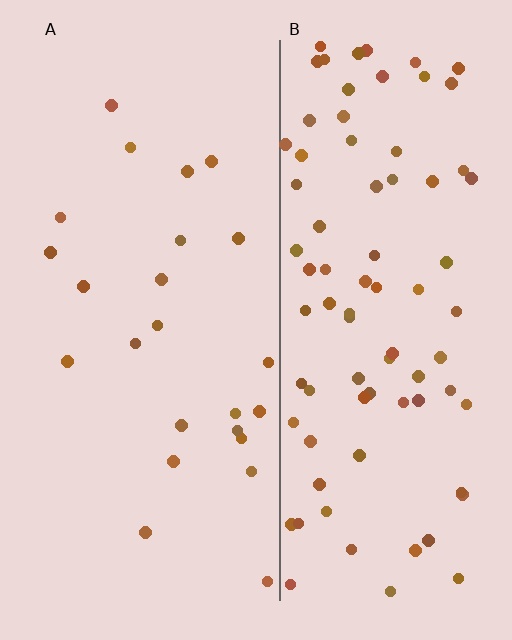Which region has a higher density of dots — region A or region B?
B (the right).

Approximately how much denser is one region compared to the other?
Approximately 3.5× — region B over region A.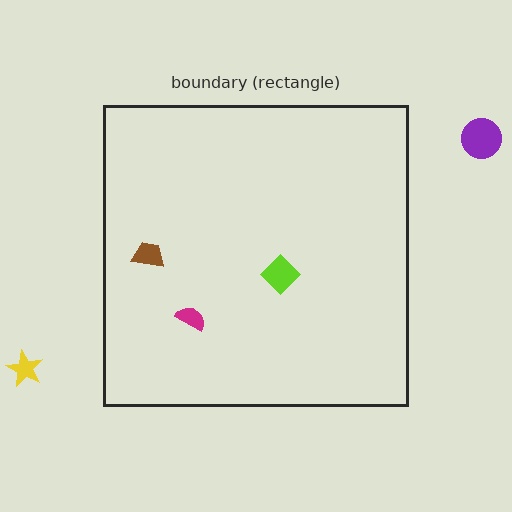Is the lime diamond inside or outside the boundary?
Inside.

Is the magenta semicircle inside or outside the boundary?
Inside.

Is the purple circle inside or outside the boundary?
Outside.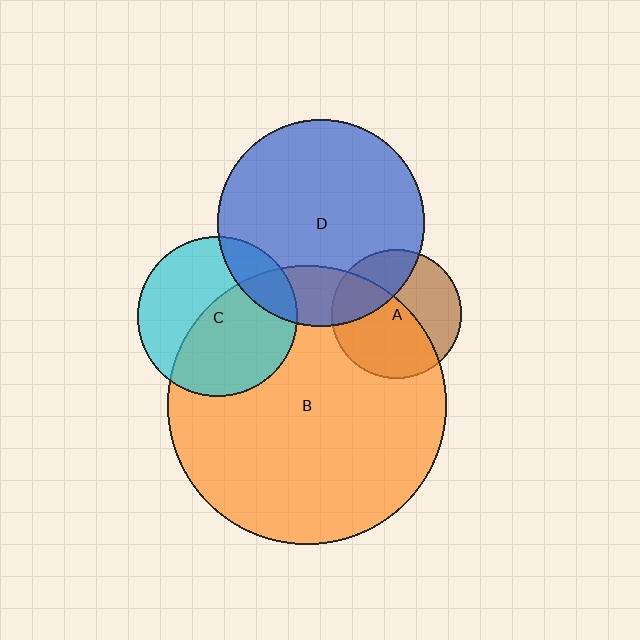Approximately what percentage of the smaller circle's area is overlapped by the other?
Approximately 55%.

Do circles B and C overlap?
Yes.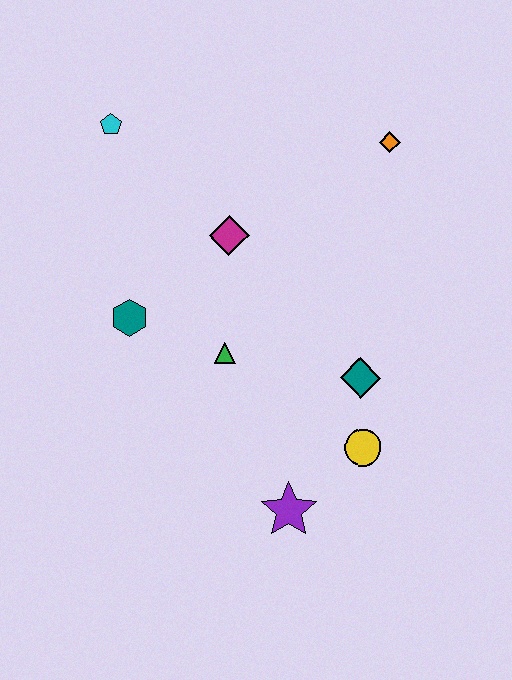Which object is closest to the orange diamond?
The magenta diamond is closest to the orange diamond.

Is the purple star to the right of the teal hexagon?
Yes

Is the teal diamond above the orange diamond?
No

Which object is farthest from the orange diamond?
The purple star is farthest from the orange diamond.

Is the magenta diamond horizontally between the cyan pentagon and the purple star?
Yes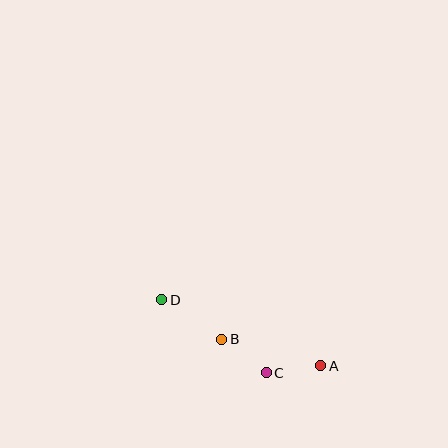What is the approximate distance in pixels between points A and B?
The distance between A and B is approximately 102 pixels.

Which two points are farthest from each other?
Points A and D are farthest from each other.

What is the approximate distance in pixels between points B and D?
The distance between B and D is approximately 72 pixels.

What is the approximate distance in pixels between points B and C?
The distance between B and C is approximately 56 pixels.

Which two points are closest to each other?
Points A and C are closest to each other.